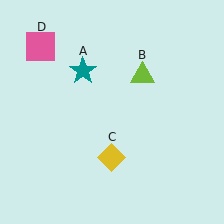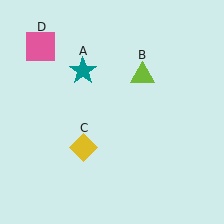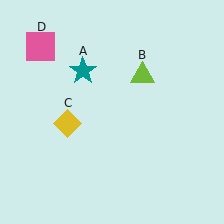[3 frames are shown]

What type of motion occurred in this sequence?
The yellow diamond (object C) rotated clockwise around the center of the scene.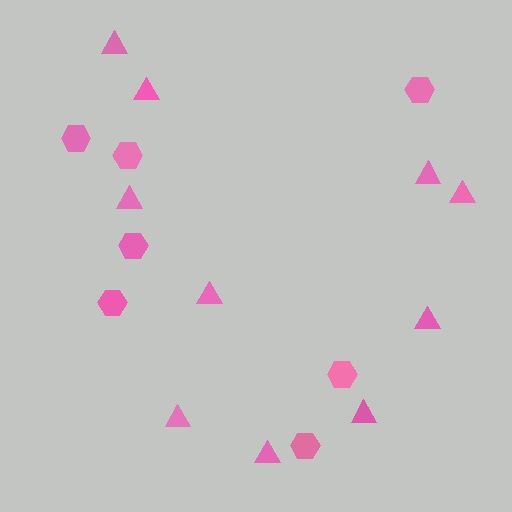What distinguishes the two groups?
There are 2 groups: one group of hexagons (7) and one group of triangles (10).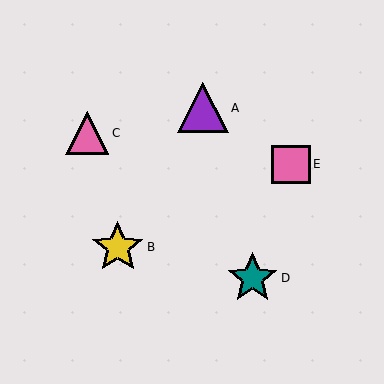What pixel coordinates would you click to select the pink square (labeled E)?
Click at (291, 164) to select the pink square E.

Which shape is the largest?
The yellow star (labeled B) is the largest.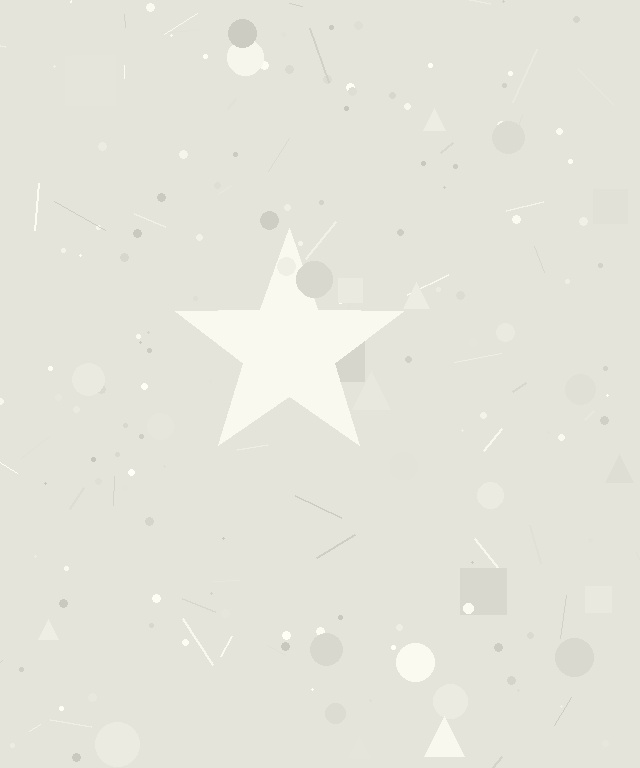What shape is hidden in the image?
A star is hidden in the image.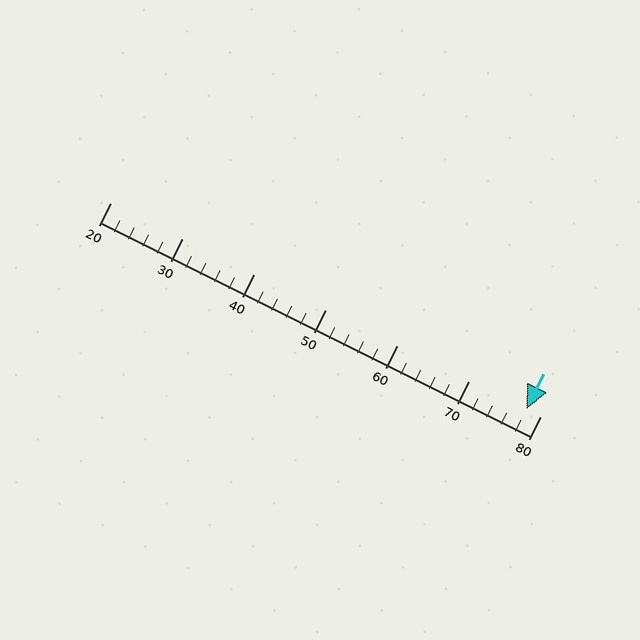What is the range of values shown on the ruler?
The ruler shows values from 20 to 80.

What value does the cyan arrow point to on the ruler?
The cyan arrow points to approximately 78.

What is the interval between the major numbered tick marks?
The major tick marks are spaced 10 units apart.